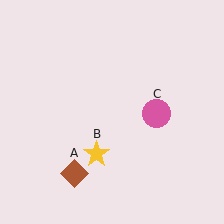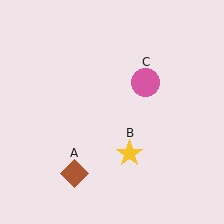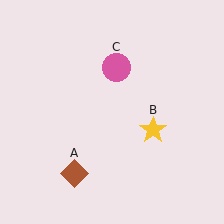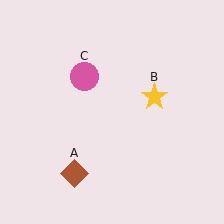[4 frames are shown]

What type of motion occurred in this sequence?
The yellow star (object B), pink circle (object C) rotated counterclockwise around the center of the scene.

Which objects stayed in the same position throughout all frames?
Brown diamond (object A) remained stationary.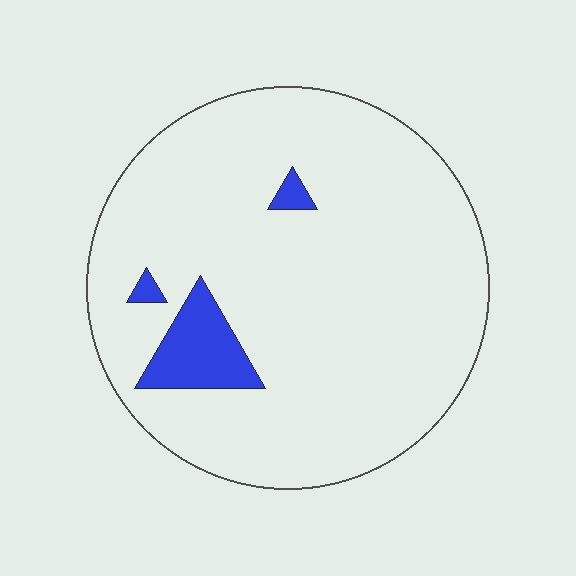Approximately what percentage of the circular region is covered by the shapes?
Approximately 5%.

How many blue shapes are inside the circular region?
3.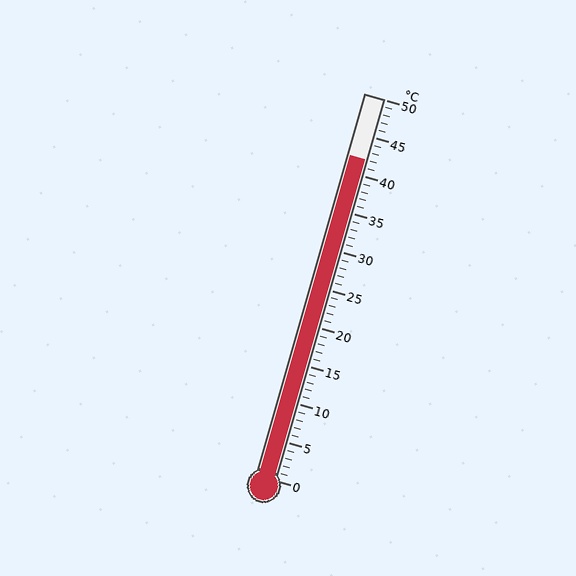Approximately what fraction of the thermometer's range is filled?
The thermometer is filled to approximately 85% of its range.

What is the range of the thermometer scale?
The thermometer scale ranges from 0°C to 50°C.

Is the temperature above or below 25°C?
The temperature is above 25°C.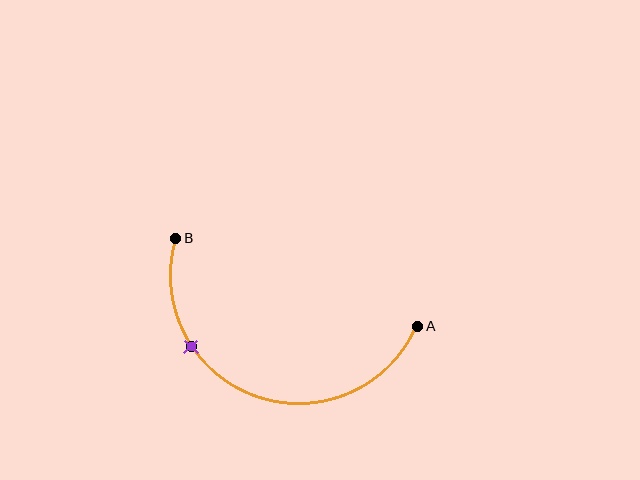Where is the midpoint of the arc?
The arc midpoint is the point on the curve farthest from the straight line joining A and B. It sits below that line.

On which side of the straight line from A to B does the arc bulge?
The arc bulges below the straight line connecting A and B.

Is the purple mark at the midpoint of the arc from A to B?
No. The purple mark lies on the arc but is closer to endpoint B. The arc midpoint would be at the point on the curve equidistant along the arc from both A and B.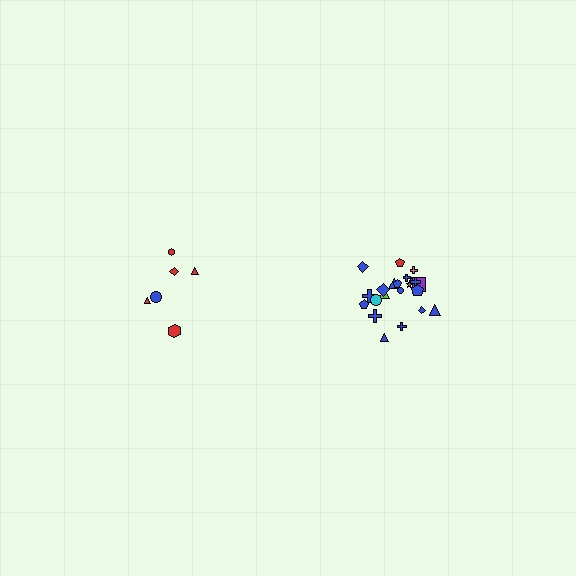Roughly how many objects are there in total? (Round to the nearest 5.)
Roughly 30 objects in total.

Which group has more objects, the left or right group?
The right group.